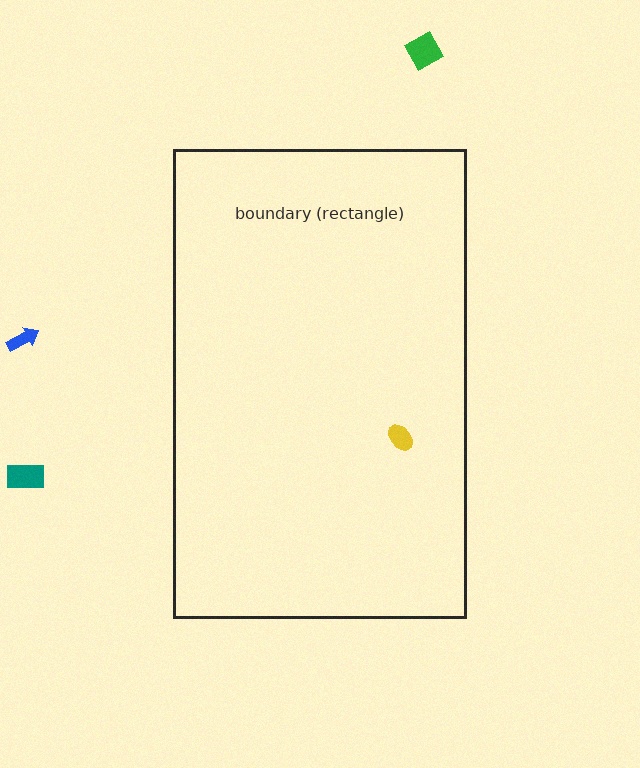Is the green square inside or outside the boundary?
Outside.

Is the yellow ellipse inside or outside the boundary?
Inside.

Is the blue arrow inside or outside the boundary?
Outside.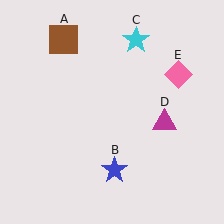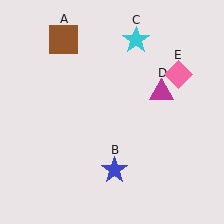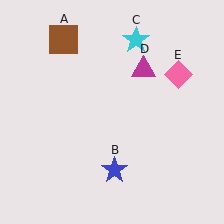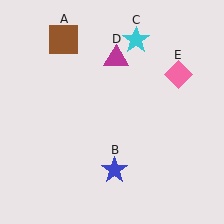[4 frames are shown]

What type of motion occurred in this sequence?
The magenta triangle (object D) rotated counterclockwise around the center of the scene.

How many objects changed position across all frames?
1 object changed position: magenta triangle (object D).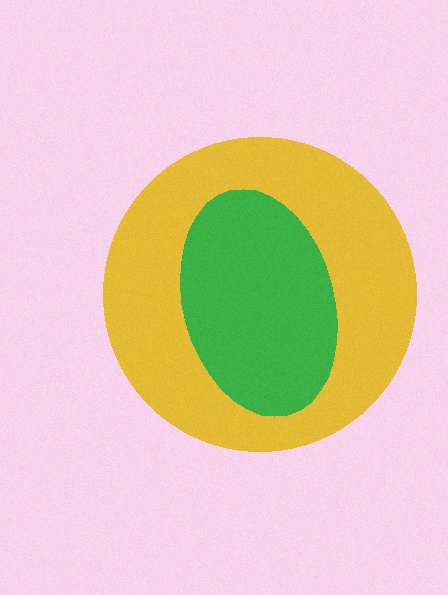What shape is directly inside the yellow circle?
The green ellipse.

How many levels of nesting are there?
2.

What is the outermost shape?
The yellow circle.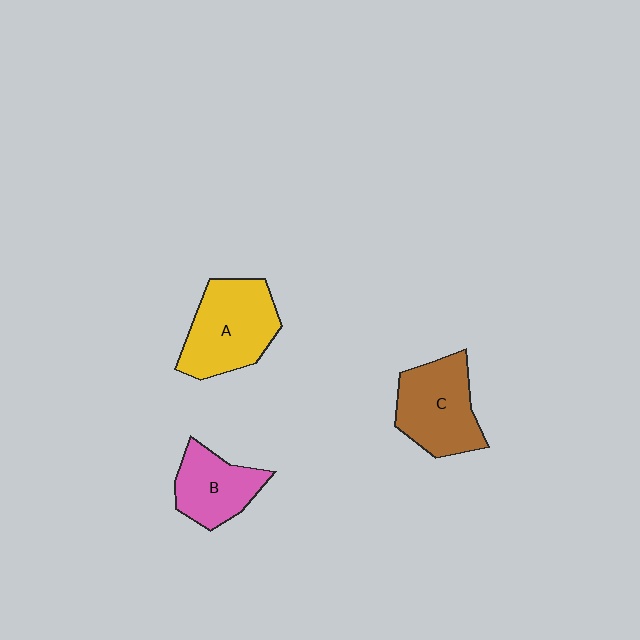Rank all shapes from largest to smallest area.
From largest to smallest: A (yellow), C (brown), B (pink).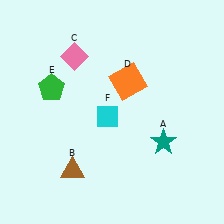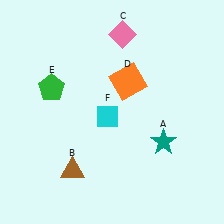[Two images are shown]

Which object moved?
The pink diamond (C) moved right.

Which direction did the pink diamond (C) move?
The pink diamond (C) moved right.